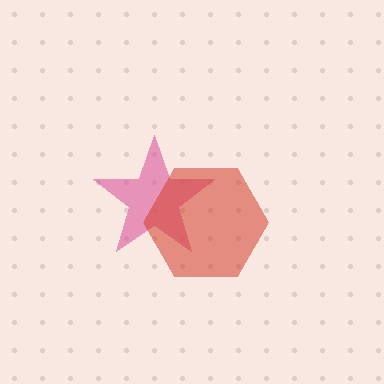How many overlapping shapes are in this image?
There are 2 overlapping shapes in the image.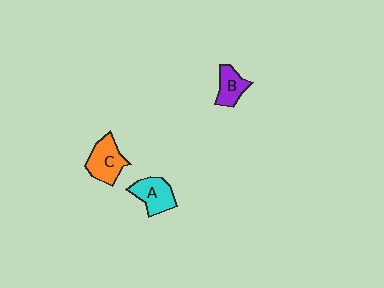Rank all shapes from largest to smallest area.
From largest to smallest: C (orange), A (cyan), B (purple).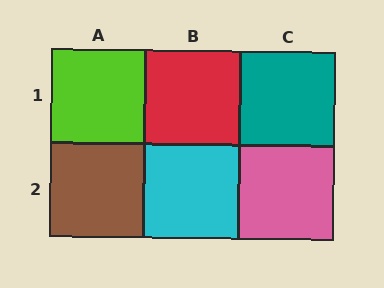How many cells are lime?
1 cell is lime.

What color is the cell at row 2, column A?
Brown.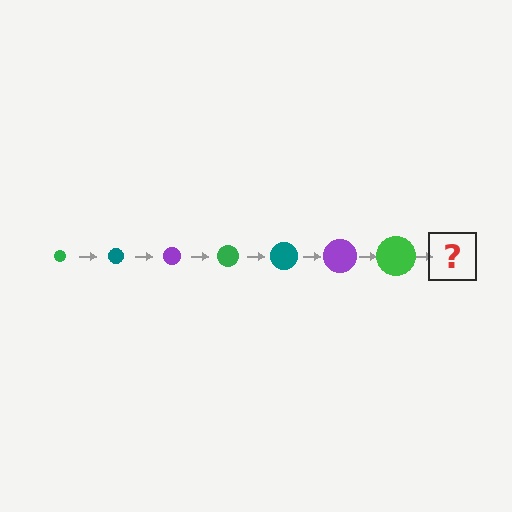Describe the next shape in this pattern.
It should be a teal circle, larger than the previous one.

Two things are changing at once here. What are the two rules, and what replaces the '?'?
The two rules are that the circle grows larger each step and the color cycles through green, teal, and purple. The '?' should be a teal circle, larger than the previous one.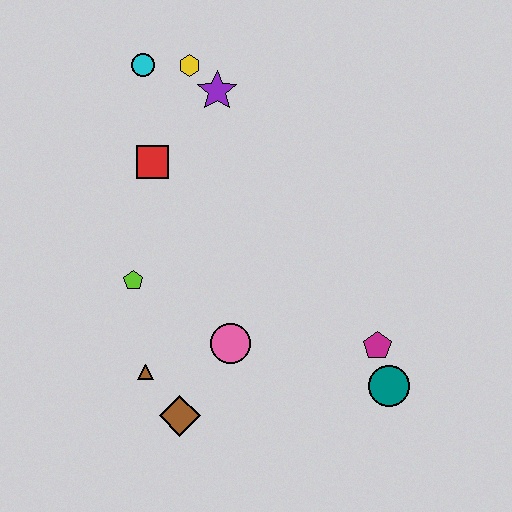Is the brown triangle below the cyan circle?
Yes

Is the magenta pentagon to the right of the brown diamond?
Yes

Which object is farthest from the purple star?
The teal circle is farthest from the purple star.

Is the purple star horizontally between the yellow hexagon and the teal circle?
Yes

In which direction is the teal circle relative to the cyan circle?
The teal circle is below the cyan circle.